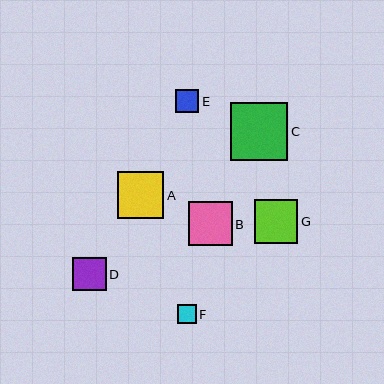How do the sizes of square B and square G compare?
Square B and square G are approximately the same size.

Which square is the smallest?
Square F is the smallest with a size of approximately 19 pixels.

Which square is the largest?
Square C is the largest with a size of approximately 57 pixels.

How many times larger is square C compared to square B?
Square C is approximately 1.3 times the size of square B.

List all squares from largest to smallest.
From largest to smallest: C, A, B, G, D, E, F.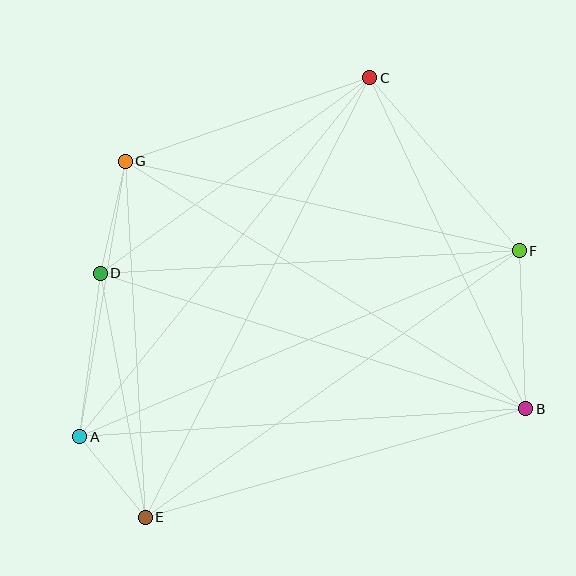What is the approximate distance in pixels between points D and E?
The distance between D and E is approximately 248 pixels.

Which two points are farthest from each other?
Points C and E are farthest from each other.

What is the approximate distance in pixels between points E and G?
The distance between E and G is approximately 357 pixels.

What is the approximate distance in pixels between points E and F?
The distance between E and F is approximately 459 pixels.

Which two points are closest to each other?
Points A and E are closest to each other.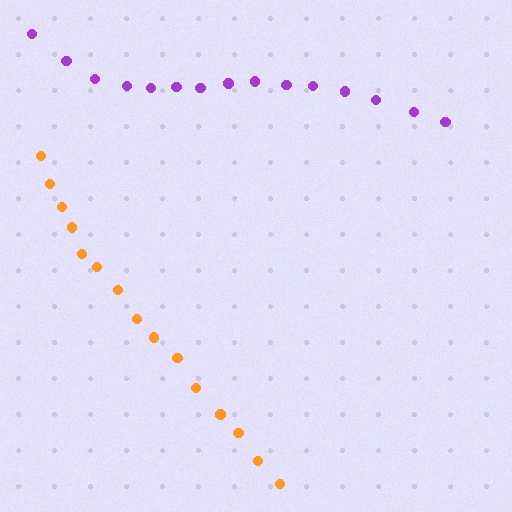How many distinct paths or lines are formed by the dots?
There are 2 distinct paths.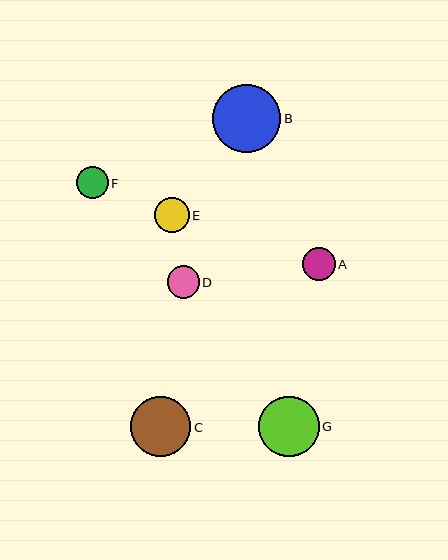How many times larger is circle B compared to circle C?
Circle B is approximately 1.1 times the size of circle C.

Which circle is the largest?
Circle B is the largest with a size of approximately 68 pixels.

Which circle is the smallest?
Circle F is the smallest with a size of approximately 32 pixels.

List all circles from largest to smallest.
From largest to smallest: B, G, C, E, A, D, F.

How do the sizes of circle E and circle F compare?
Circle E and circle F are approximately the same size.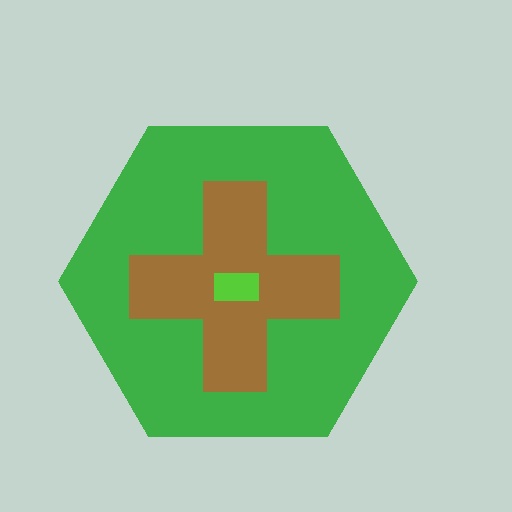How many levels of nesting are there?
3.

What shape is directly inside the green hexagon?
The brown cross.